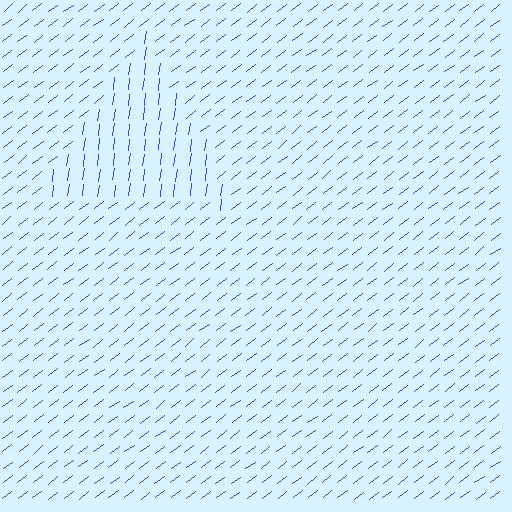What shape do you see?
I see a triangle.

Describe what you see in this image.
The image is filled with small blue line segments. A triangle region in the image has lines oriented differently from the surrounding lines, creating a visible texture boundary.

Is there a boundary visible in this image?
Yes, there is a texture boundary formed by a change in line orientation.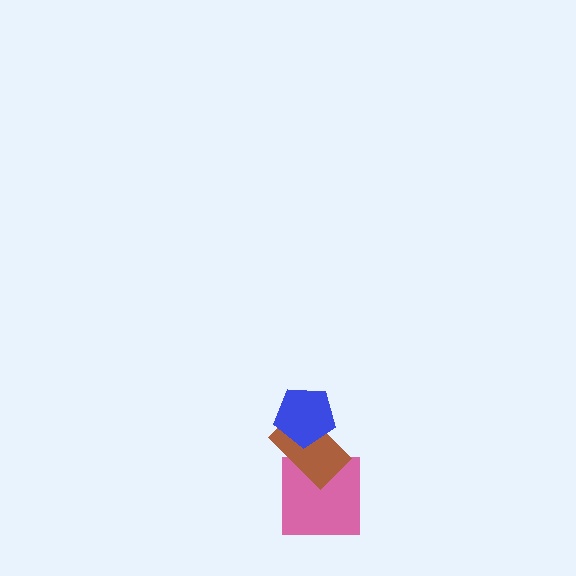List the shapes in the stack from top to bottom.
From top to bottom: the blue pentagon, the brown rectangle, the pink square.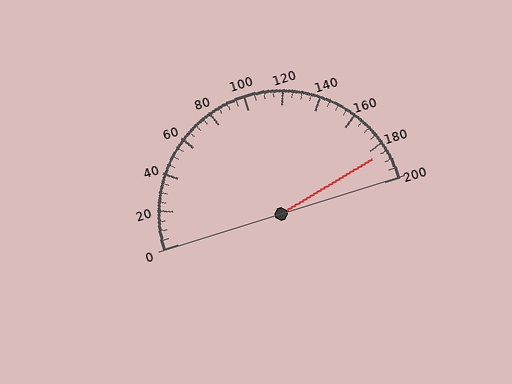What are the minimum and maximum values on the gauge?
The gauge ranges from 0 to 200.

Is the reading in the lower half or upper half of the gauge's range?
The reading is in the upper half of the range (0 to 200).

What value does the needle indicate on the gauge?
The needle indicates approximately 185.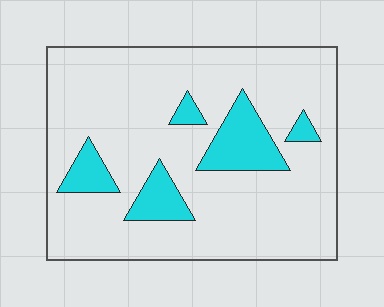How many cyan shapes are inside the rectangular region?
5.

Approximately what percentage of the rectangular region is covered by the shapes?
Approximately 15%.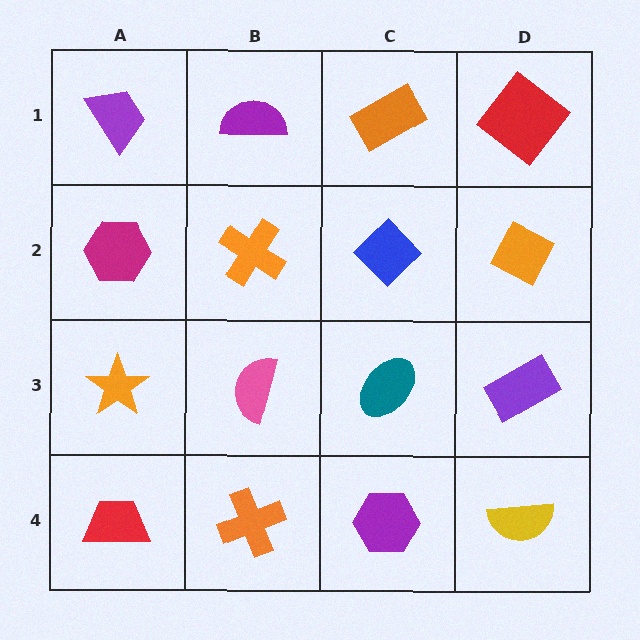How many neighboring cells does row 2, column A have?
3.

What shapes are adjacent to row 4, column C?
A teal ellipse (row 3, column C), an orange cross (row 4, column B), a yellow semicircle (row 4, column D).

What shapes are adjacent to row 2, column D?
A red diamond (row 1, column D), a purple rectangle (row 3, column D), a blue diamond (row 2, column C).